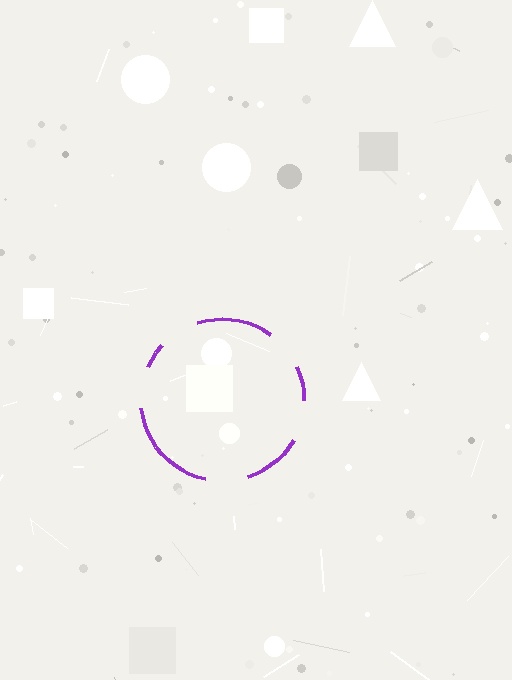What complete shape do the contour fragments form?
The contour fragments form a circle.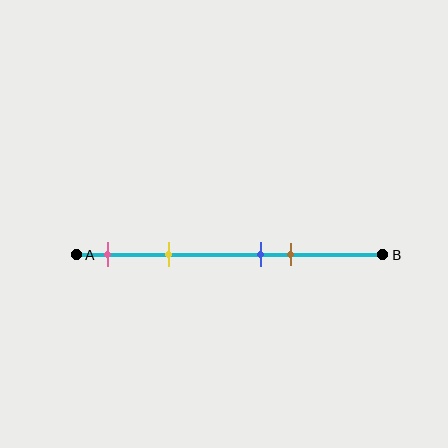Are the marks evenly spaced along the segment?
No, the marks are not evenly spaced.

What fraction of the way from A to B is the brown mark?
The brown mark is approximately 70% (0.7) of the way from A to B.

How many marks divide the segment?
There are 4 marks dividing the segment.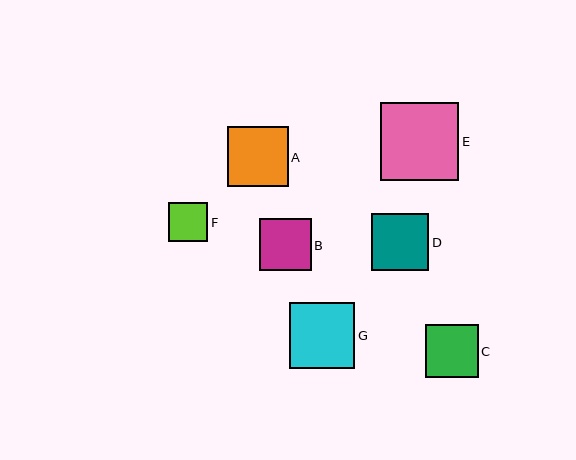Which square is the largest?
Square E is the largest with a size of approximately 78 pixels.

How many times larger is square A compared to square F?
Square A is approximately 1.6 times the size of square F.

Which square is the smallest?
Square F is the smallest with a size of approximately 39 pixels.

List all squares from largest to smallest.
From largest to smallest: E, G, A, D, C, B, F.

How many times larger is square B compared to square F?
Square B is approximately 1.3 times the size of square F.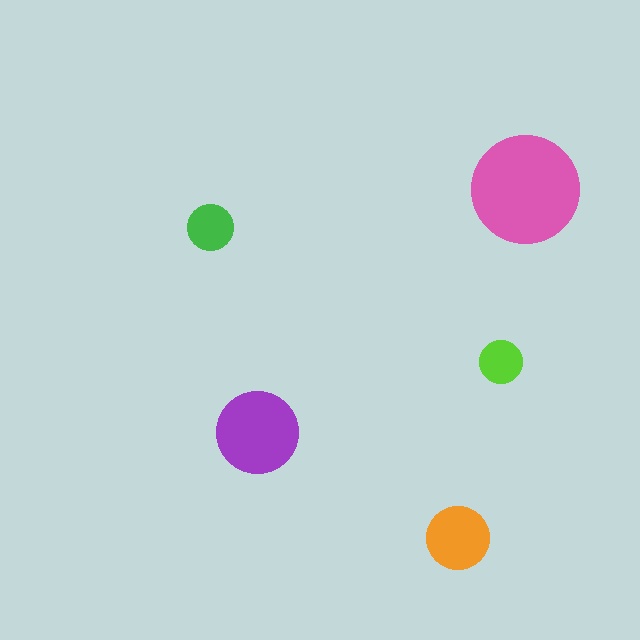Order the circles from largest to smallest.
the pink one, the purple one, the orange one, the green one, the lime one.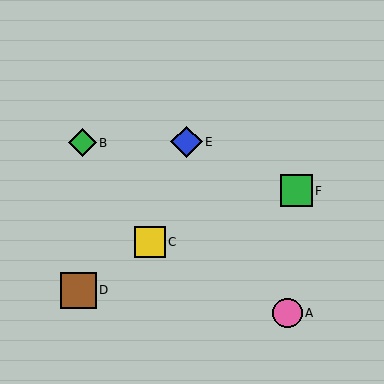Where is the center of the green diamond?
The center of the green diamond is at (82, 143).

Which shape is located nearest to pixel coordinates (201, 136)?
The blue diamond (labeled E) at (186, 142) is nearest to that location.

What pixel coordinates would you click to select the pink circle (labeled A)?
Click at (287, 313) to select the pink circle A.